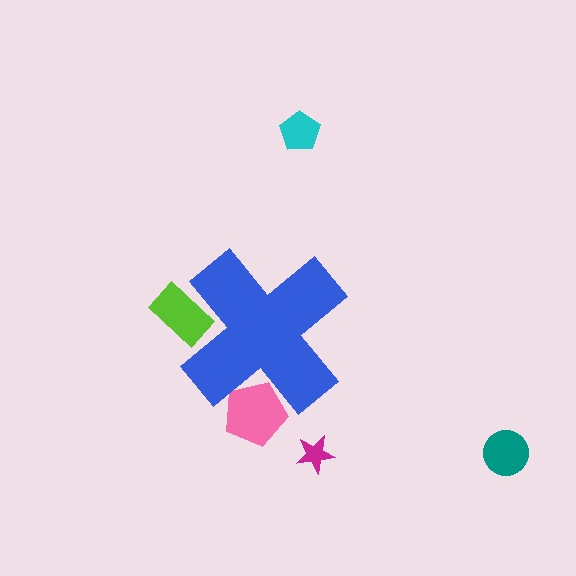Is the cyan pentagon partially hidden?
No, the cyan pentagon is fully visible.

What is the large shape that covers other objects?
A blue cross.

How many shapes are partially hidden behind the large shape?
2 shapes are partially hidden.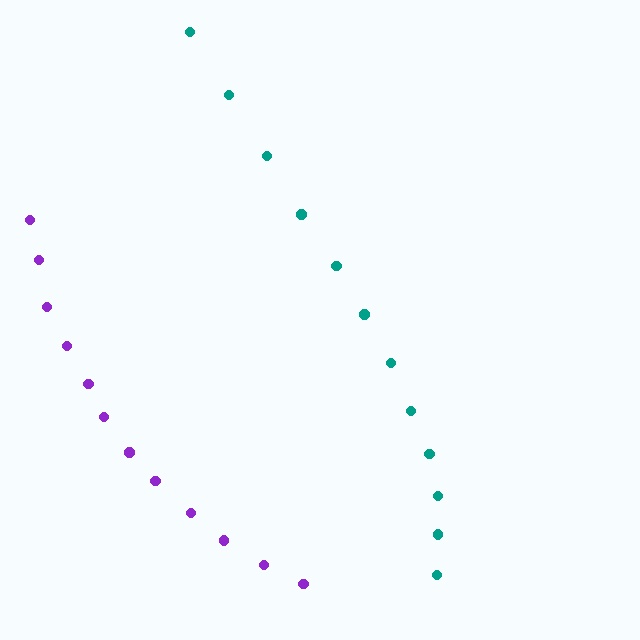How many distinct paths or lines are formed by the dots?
There are 2 distinct paths.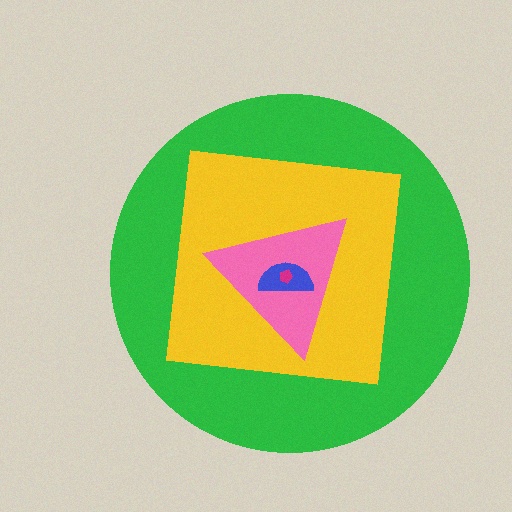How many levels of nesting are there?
5.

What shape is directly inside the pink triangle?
The blue semicircle.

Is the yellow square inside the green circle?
Yes.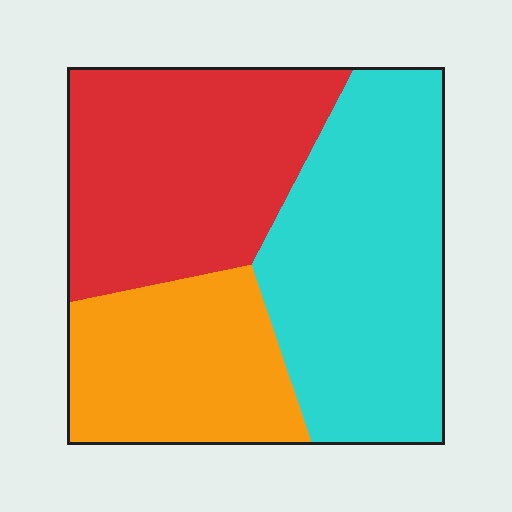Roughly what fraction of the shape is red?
Red covers about 35% of the shape.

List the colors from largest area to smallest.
From largest to smallest: cyan, red, orange.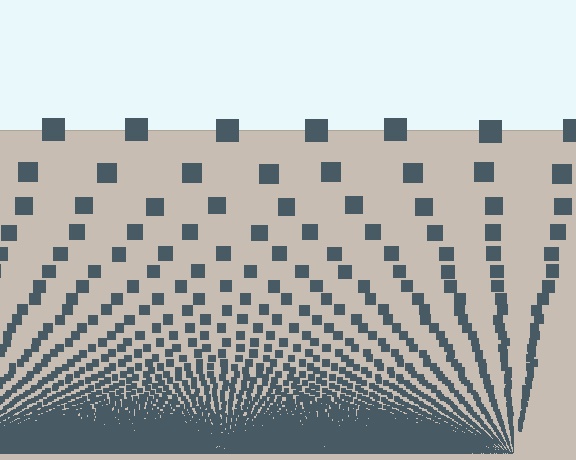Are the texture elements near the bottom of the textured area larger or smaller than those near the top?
Smaller. The gradient is inverted — elements near the bottom are smaller and denser.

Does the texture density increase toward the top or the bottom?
Density increases toward the bottom.